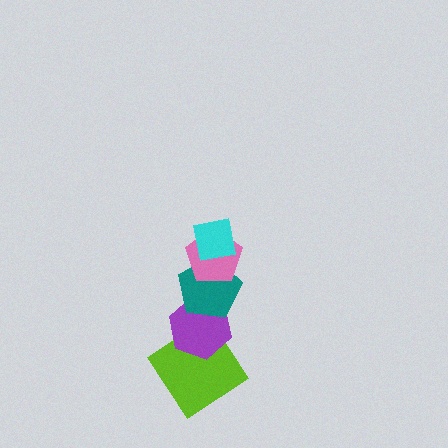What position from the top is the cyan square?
The cyan square is 1st from the top.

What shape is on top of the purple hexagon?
The teal pentagon is on top of the purple hexagon.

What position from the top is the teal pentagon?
The teal pentagon is 3rd from the top.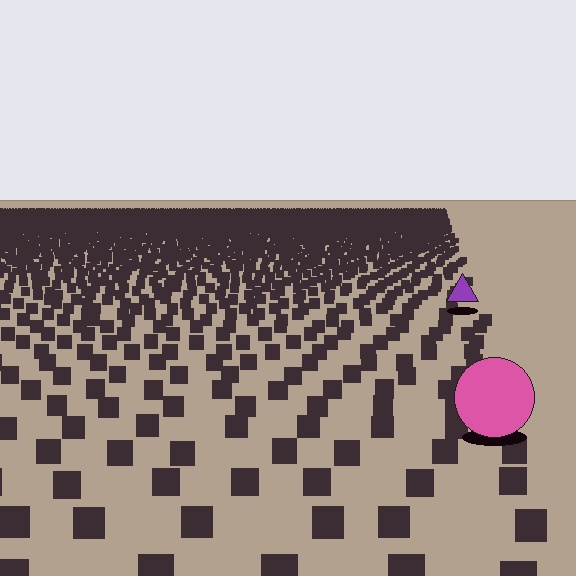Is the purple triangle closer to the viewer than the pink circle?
No. The pink circle is closer — you can tell from the texture gradient: the ground texture is coarser near it.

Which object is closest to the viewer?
The pink circle is closest. The texture marks near it are larger and more spread out.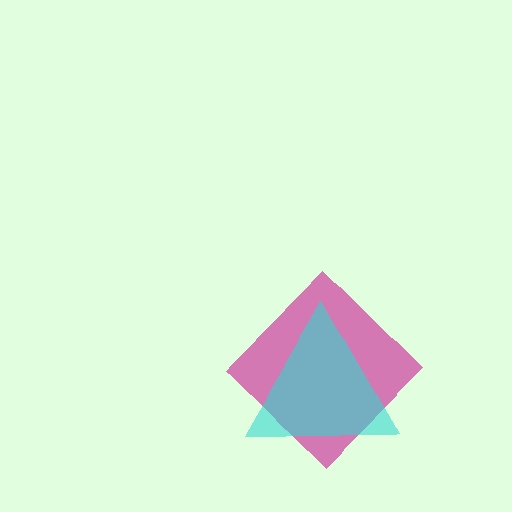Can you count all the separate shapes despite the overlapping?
Yes, there are 2 separate shapes.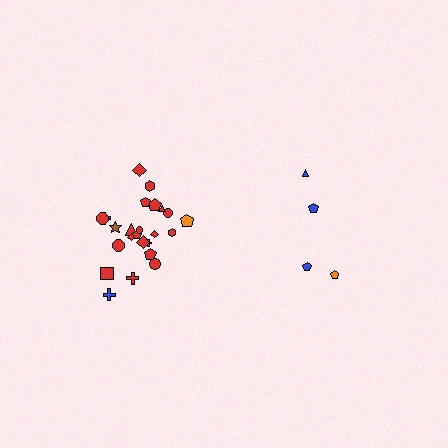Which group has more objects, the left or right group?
The left group.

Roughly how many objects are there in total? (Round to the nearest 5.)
Roughly 30 objects in total.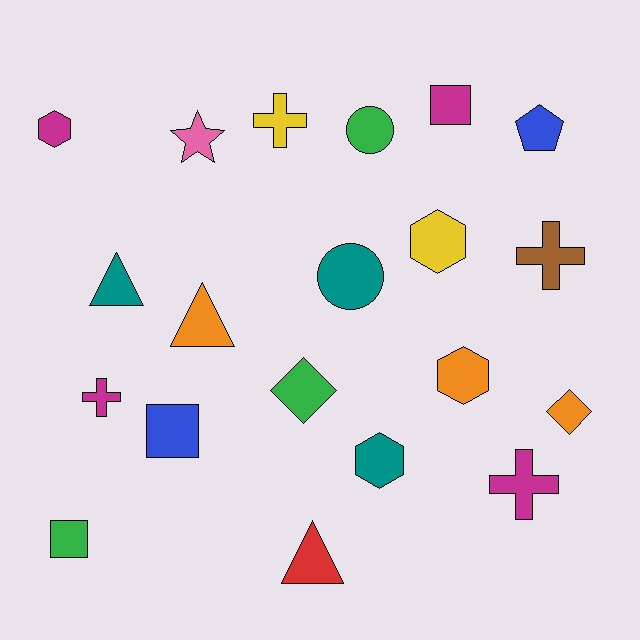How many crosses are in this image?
There are 4 crosses.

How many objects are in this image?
There are 20 objects.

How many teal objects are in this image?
There are 3 teal objects.